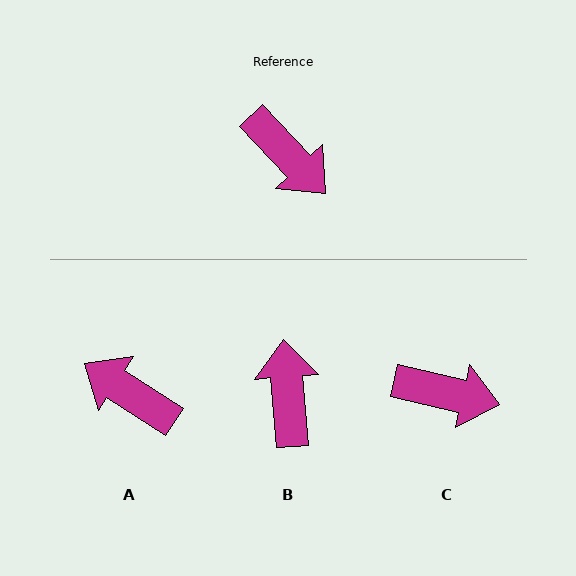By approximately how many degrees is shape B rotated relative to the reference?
Approximately 141 degrees counter-clockwise.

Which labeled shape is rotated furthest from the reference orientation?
A, about 167 degrees away.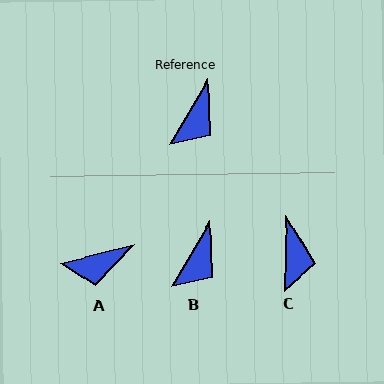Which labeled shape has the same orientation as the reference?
B.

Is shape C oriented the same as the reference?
No, it is off by about 29 degrees.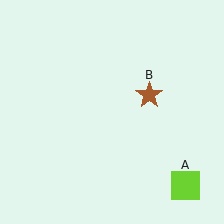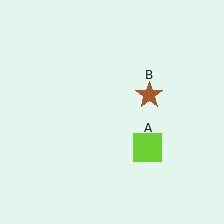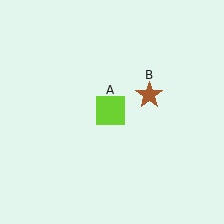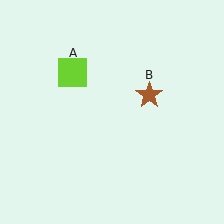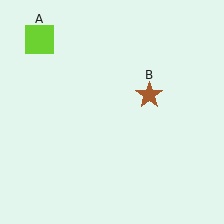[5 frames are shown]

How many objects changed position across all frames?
1 object changed position: lime square (object A).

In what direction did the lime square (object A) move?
The lime square (object A) moved up and to the left.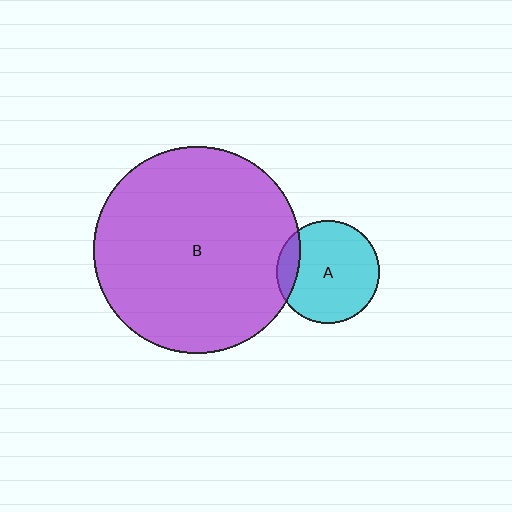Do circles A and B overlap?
Yes.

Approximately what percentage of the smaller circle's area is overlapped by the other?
Approximately 15%.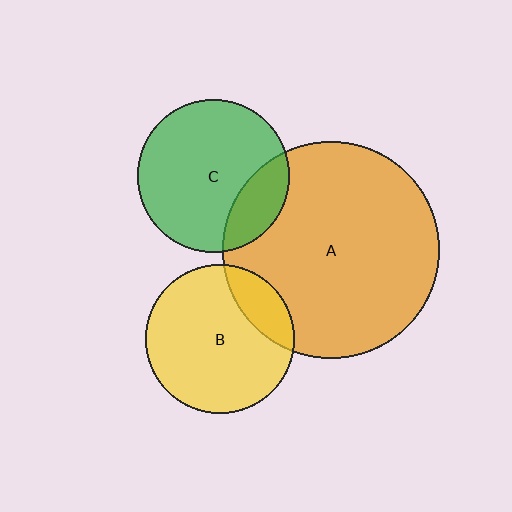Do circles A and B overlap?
Yes.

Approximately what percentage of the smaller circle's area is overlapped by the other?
Approximately 20%.